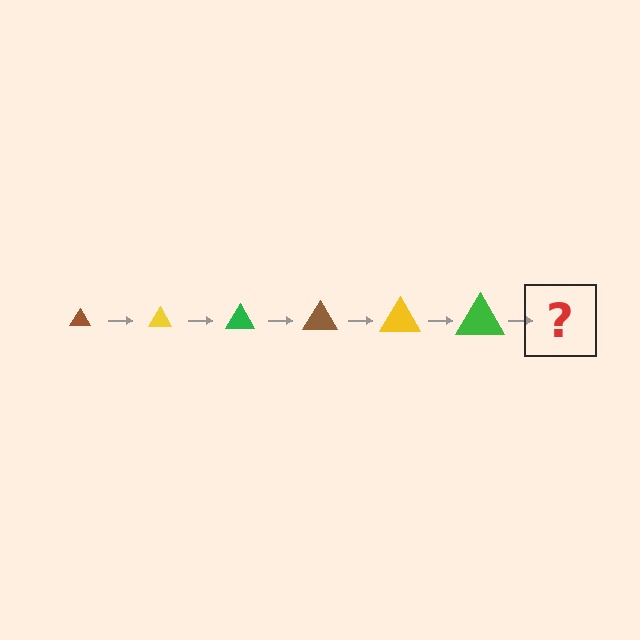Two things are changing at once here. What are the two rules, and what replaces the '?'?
The two rules are that the triangle grows larger each step and the color cycles through brown, yellow, and green. The '?' should be a brown triangle, larger than the previous one.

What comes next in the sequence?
The next element should be a brown triangle, larger than the previous one.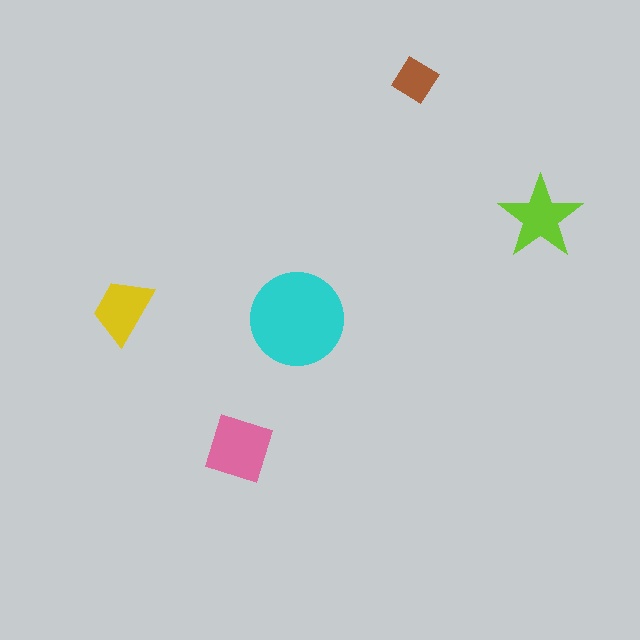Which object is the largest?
The cyan circle.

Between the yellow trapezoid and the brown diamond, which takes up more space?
The yellow trapezoid.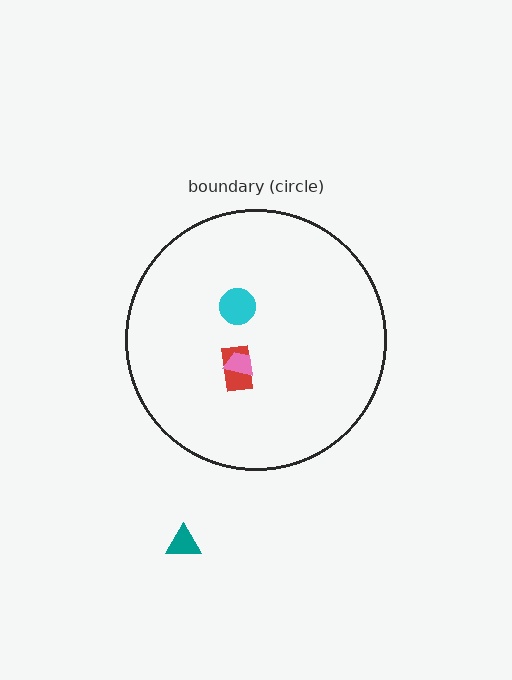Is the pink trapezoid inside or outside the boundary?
Inside.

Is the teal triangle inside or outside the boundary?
Outside.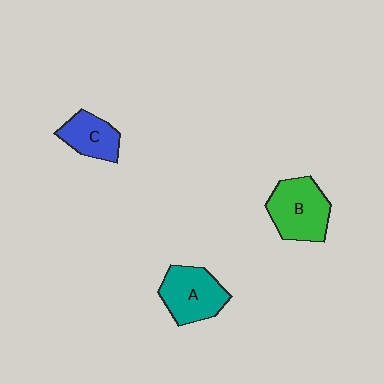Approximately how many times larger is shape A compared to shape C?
Approximately 1.4 times.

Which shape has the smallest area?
Shape C (blue).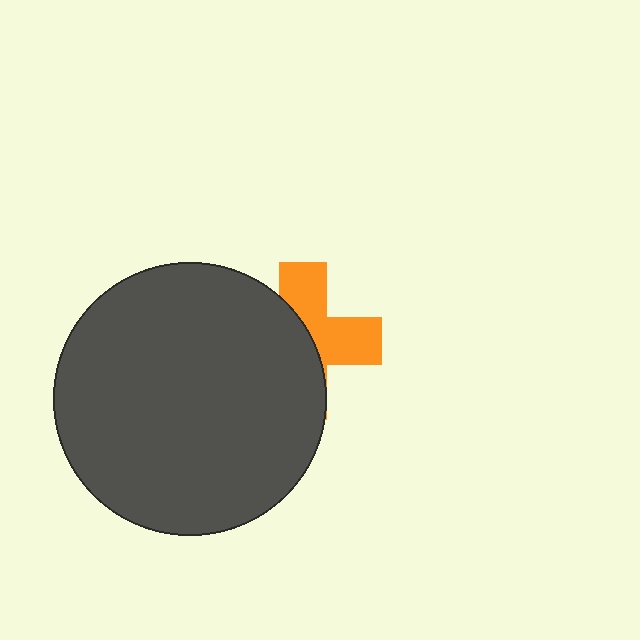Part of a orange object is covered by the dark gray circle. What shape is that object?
It is a cross.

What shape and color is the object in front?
The object in front is a dark gray circle.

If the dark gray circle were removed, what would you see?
You would see the complete orange cross.